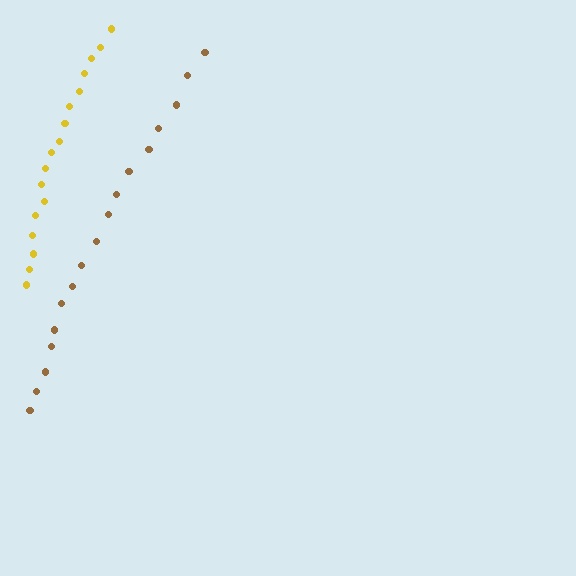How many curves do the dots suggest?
There are 2 distinct paths.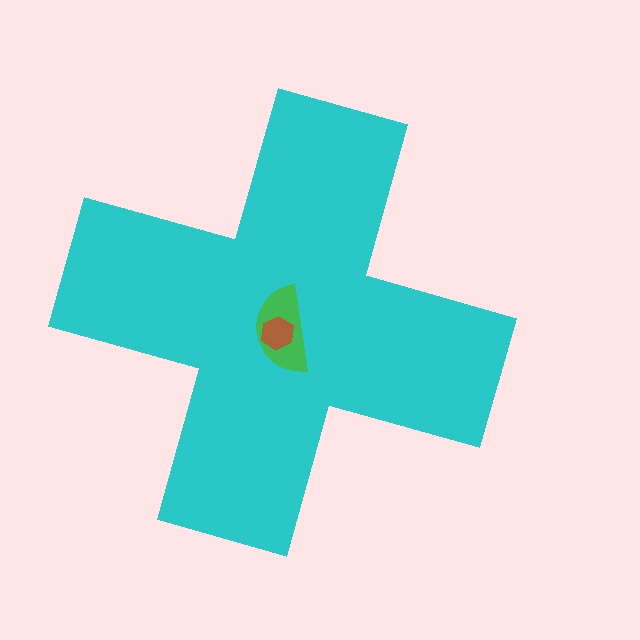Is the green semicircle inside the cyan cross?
Yes.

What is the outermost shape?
The cyan cross.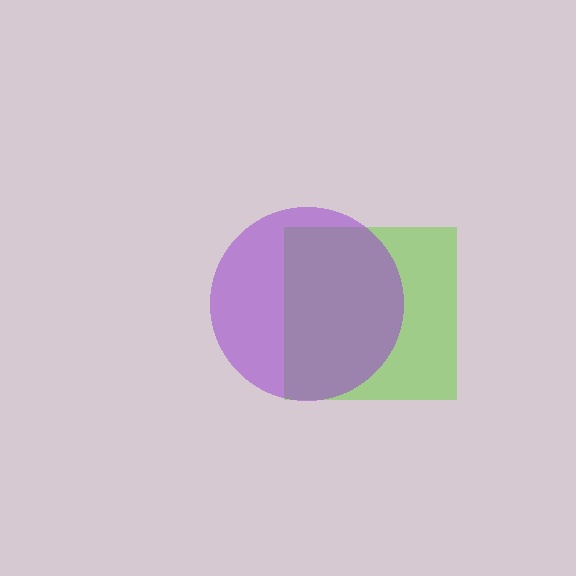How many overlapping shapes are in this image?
There are 2 overlapping shapes in the image.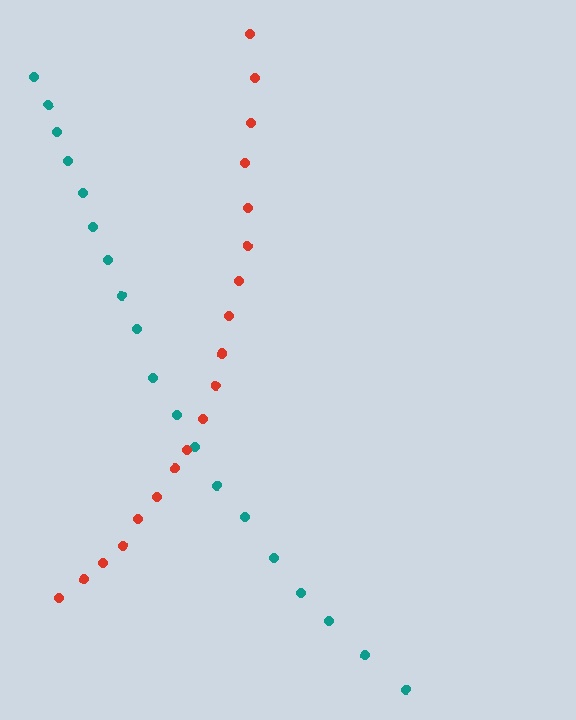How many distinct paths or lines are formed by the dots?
There are 2 distinct paths.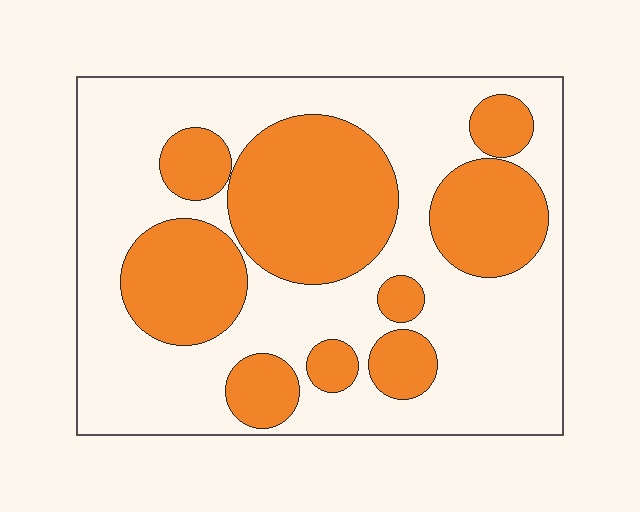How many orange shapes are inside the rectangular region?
9.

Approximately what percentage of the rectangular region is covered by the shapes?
Approximately 40%.